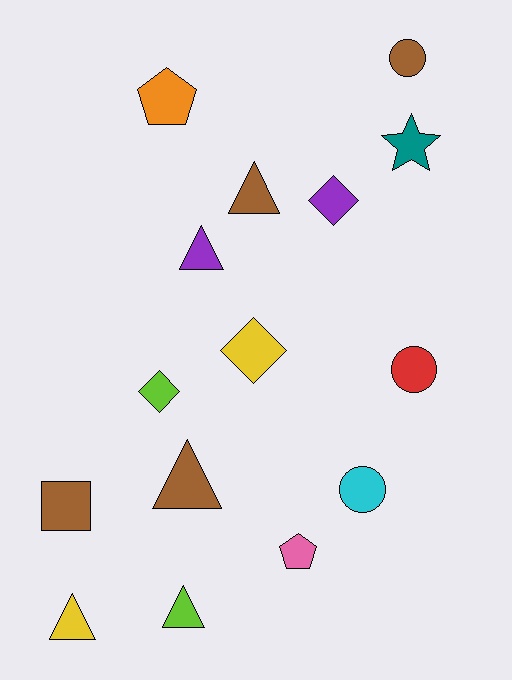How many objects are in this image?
There are 15 objects.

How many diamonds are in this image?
There are 3 diamonds.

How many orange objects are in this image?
There is 1 orange object.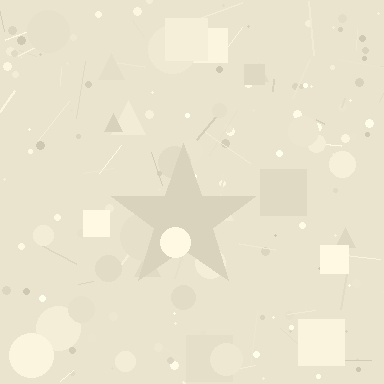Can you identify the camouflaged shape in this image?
The camouflaged shape is a star.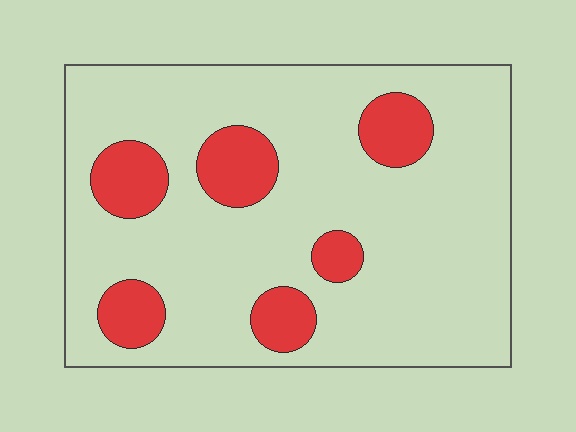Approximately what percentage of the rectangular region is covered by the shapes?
Approximately 20%.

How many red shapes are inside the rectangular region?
6.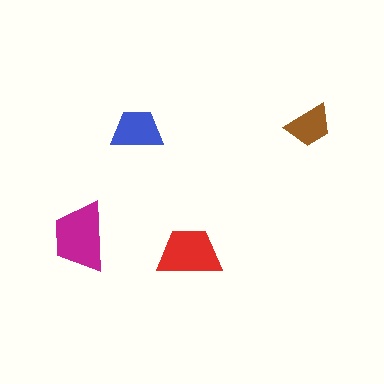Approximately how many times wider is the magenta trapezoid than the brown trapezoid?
About 1.5 times wider.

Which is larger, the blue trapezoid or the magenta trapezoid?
The magenta one.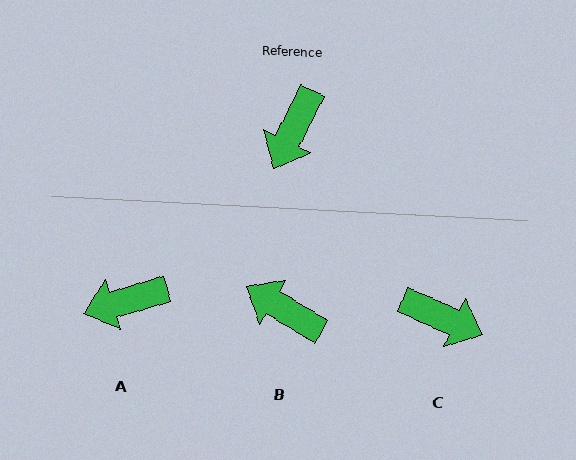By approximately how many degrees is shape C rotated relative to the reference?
Approximately 92 degrees counter-clockwise.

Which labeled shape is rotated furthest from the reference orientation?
B, about 95 degrees away.